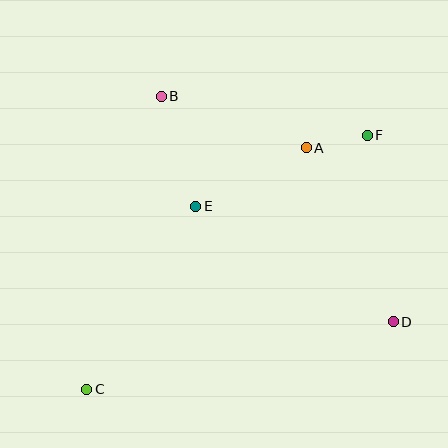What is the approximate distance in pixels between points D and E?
The distance between D and E is approximately 229 pixels.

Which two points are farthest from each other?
Points C and F are farthest from each other.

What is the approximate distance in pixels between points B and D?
The distance between B and D is approximately 324 pixels.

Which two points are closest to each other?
Points A and F are closest to each other.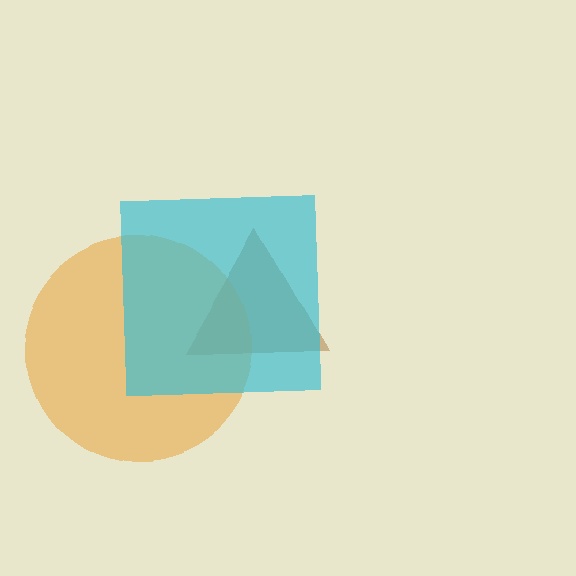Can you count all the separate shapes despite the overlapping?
Yes, there are 3 separate shapes.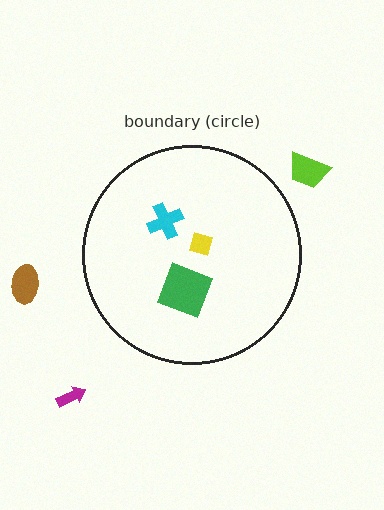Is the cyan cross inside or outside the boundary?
Inside.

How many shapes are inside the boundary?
3 inside, 3 outside.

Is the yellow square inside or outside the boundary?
Inside.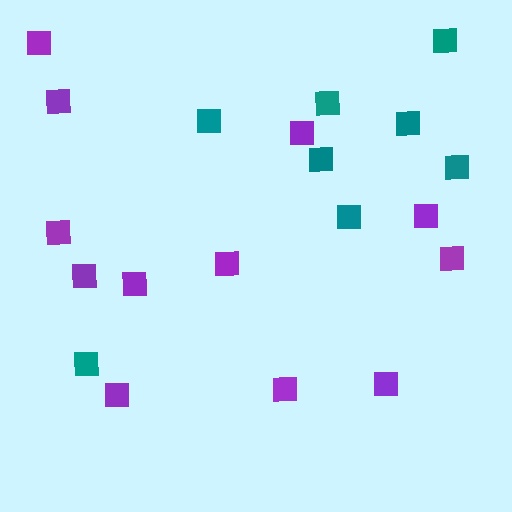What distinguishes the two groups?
There are 2 groups: one group of purple squares (12) and one group of teal squares (8).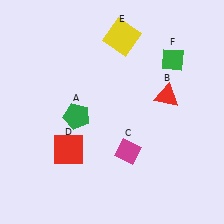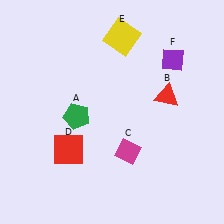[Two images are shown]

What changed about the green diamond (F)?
In Image 1, F is green. In Image 2, it changed to purple.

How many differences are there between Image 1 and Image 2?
There is 1 difference between the two images.